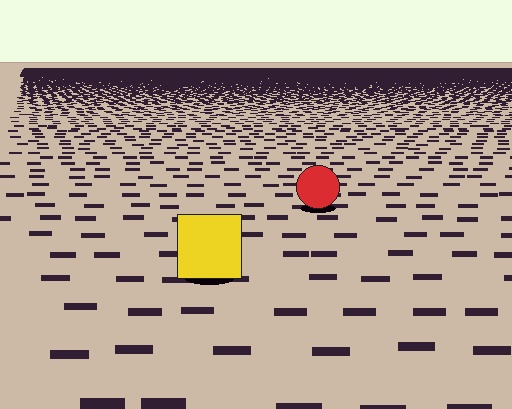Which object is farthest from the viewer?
The red circle is farthest from the viewer. It appears smaller and the ground texture around it is denser.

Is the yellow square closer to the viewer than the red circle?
Yes. The yellow square is closer — you can tell from the texture gradient: the ground texture is coarser near it.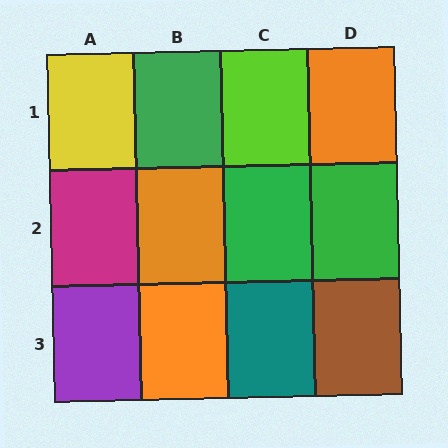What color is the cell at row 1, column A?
Yellow.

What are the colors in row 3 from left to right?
Purple, orange, teal, brown.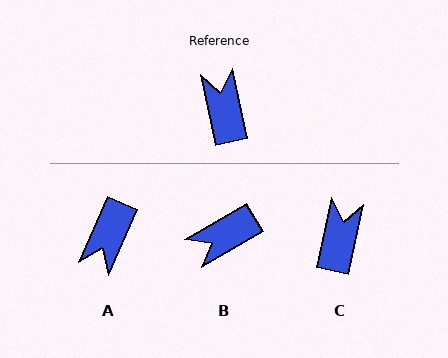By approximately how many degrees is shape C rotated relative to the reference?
Approximately 25 degrees clockwise.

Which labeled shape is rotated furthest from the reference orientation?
A, about 144 degrees away.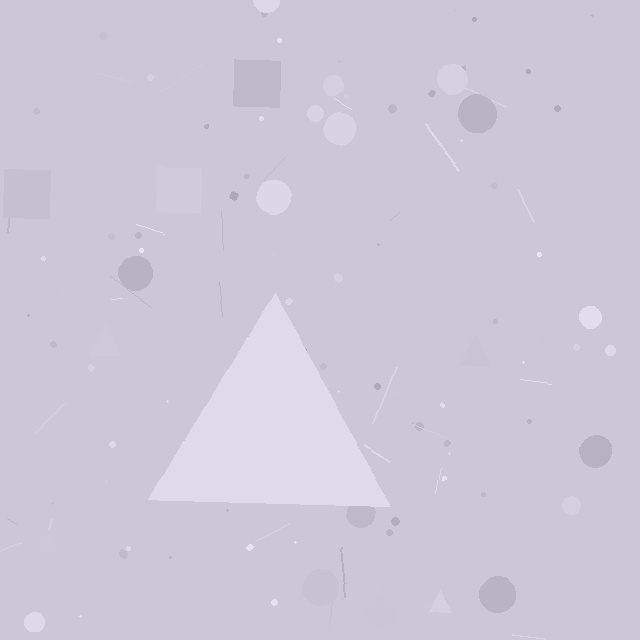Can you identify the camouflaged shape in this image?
The camouflaged shape is a triangle.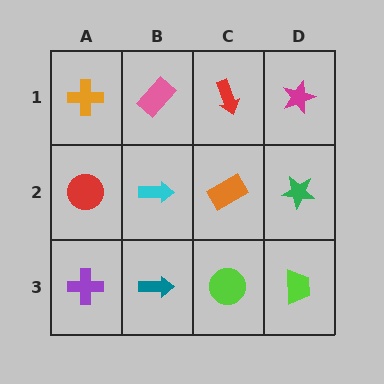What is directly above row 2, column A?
An orange cross.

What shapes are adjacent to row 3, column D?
A green star (row 2, column D), a lime circle (row 3, column C).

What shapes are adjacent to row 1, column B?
A cyan arrow (row 2, column B), an orange cross (row 1, column A), a red arrow (row 1, column C).